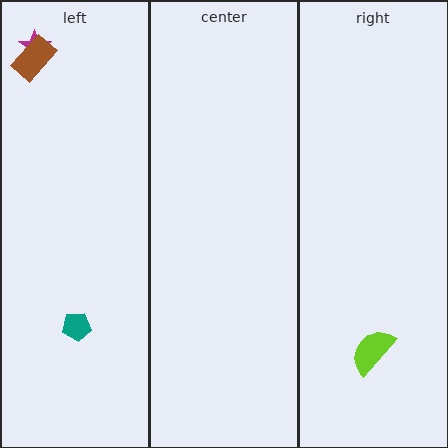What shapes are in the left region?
The magenta star, the teal pentagon, the brown rectangle.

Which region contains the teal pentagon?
The left region.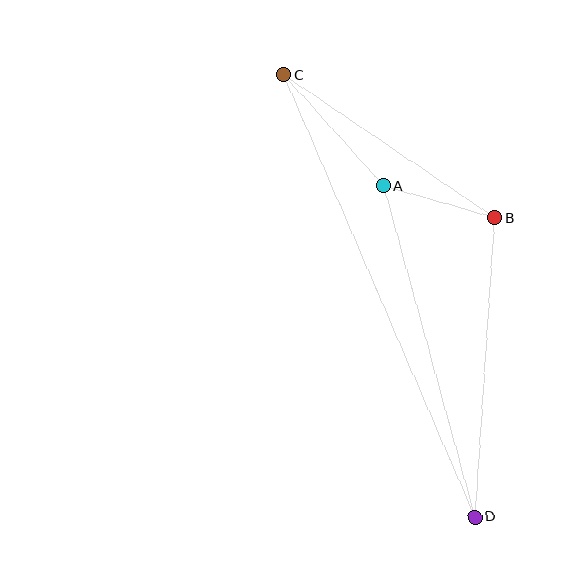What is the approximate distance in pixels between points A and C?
The distance between A and C is approximately 149 pixels.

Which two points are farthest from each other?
Points C and D are farthest from each other.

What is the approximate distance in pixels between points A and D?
The distance between A and D is approximately 343 pixels.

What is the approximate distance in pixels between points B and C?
The distance between B and C is approximately 255 pixels.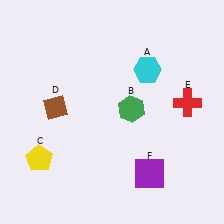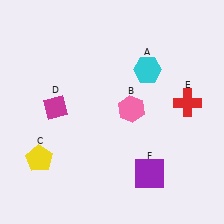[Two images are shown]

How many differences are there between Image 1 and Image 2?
There are 2 differences between the two images.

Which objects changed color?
B changed from green to pink. D changed from brown to magenta.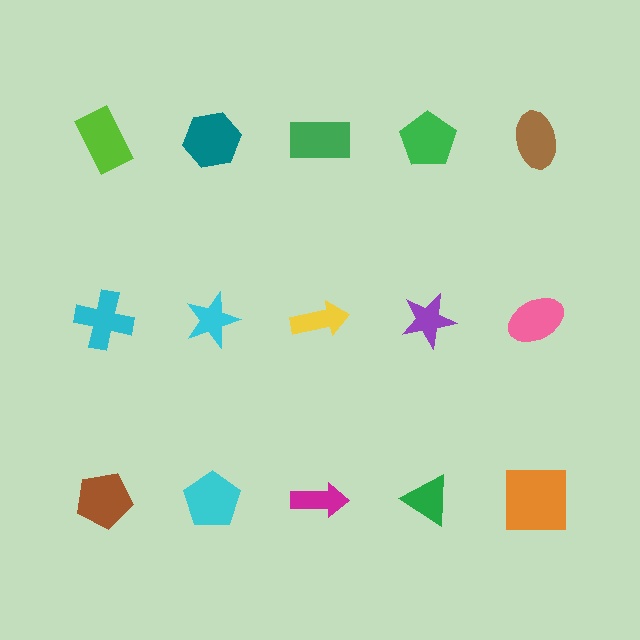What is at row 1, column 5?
A brown ellipse.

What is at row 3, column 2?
A cyan pentagon.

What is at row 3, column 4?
A green triangle.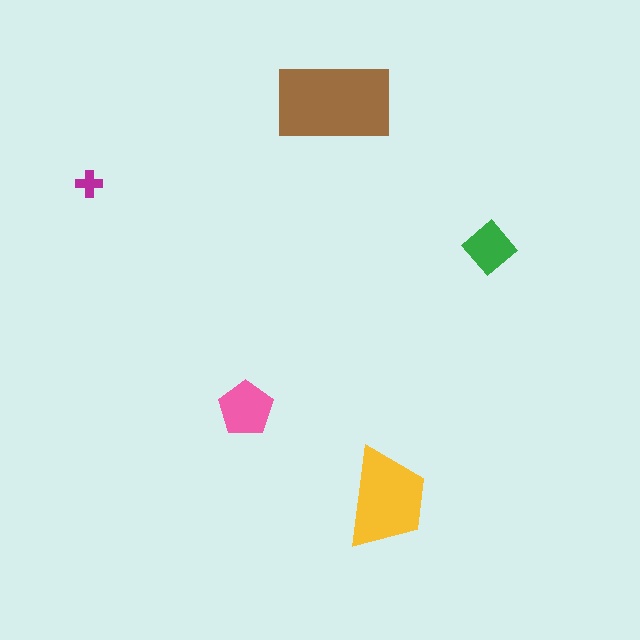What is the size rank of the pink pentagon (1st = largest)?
3rd.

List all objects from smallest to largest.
The magenta cross, the green diamond, the pink pentagon, the yellow trapezoid, the brown rectangle.